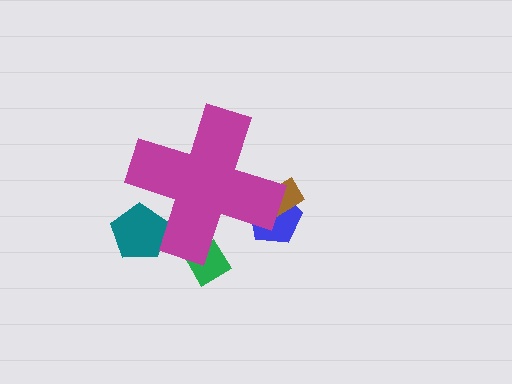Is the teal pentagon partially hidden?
Yes, the teal pentagon is partially hidden behind the magenta cross.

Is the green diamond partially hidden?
Yes, the green diamond is partially hidden behind the magenta cross.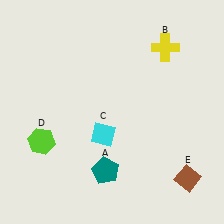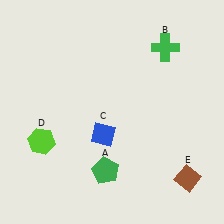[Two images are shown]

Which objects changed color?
A changed from teal to green. B changed from yellow to green. C changed from cyan to blue.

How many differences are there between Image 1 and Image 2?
There are 3 differences between the two images.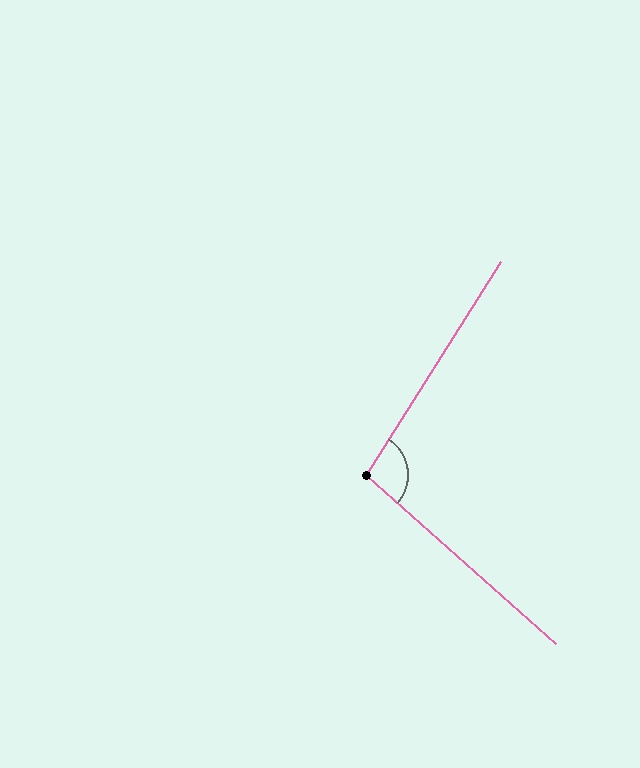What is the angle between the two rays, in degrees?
Approximately 99 degrees.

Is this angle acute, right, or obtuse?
It is obtuse.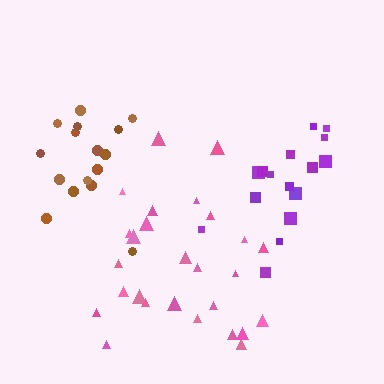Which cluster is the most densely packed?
Purple.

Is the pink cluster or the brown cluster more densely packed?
Brown.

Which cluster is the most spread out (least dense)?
Pink.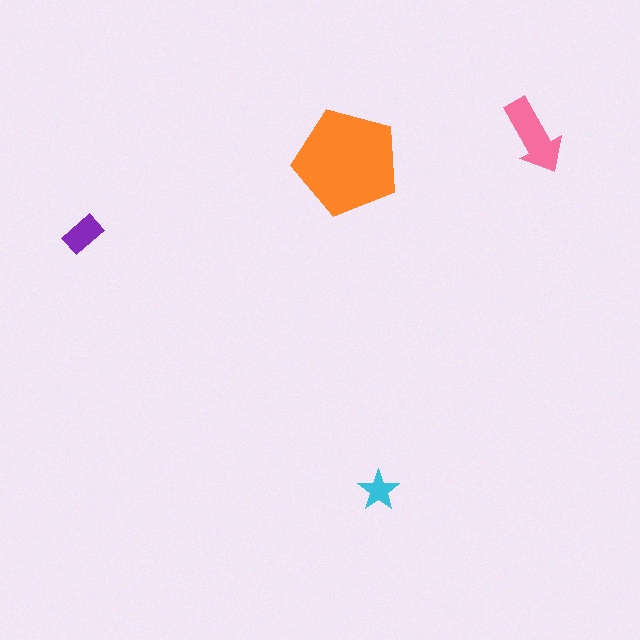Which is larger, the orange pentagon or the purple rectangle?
The orange pentagon.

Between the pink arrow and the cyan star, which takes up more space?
The pink arrow.